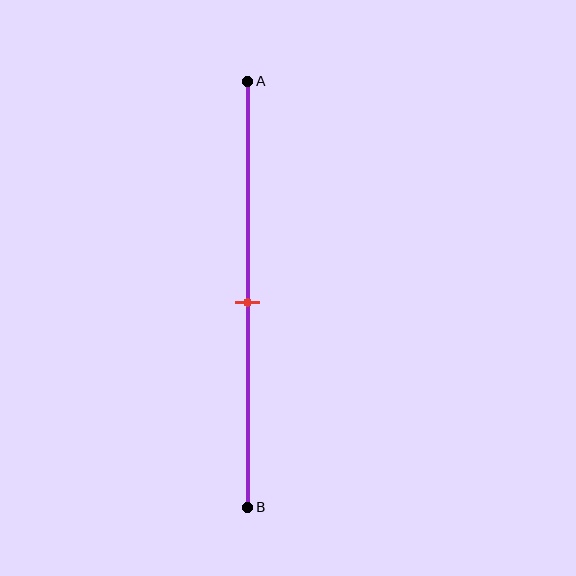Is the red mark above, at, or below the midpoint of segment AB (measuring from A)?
The red mark is approximately at the midpoint of segment AB.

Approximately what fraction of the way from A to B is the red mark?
The red mark is approximately 50% of the way from A to B.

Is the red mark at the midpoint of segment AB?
Yes, the mark is approximately at the midpoint.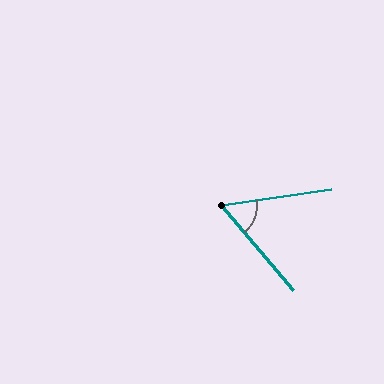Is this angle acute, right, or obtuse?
It is acute.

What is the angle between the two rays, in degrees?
Approximately 58 degrees.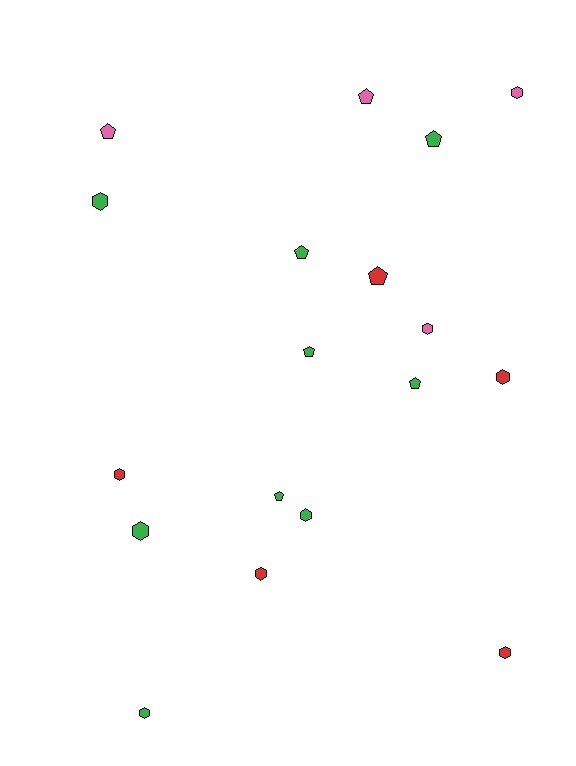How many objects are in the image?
There are 18 objects.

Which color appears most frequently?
Green, with 9 objects.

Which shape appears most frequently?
Hexagon, with 10 objects.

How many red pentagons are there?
There is 1 red pentagon.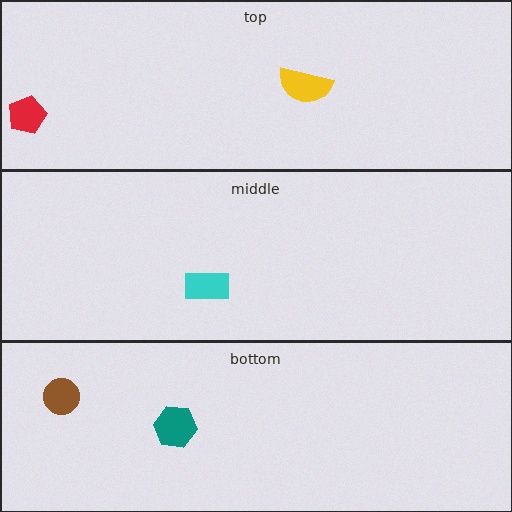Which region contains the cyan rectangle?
The middle region.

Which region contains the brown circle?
The bottom region.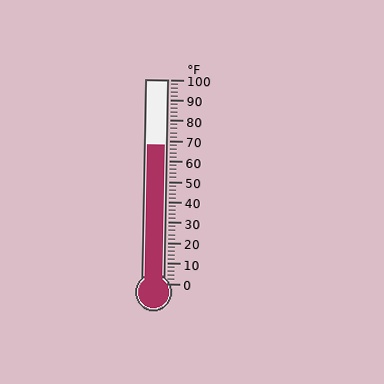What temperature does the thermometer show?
The thermometer shows approximately 68°F.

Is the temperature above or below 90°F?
The temperature is below 90°F.